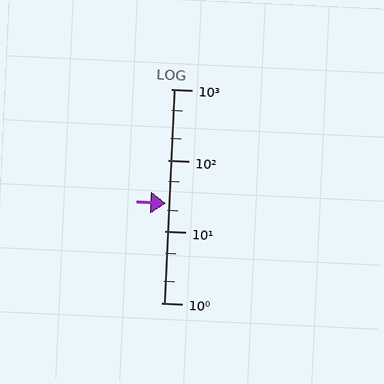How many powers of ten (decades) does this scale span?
The scale spans 3 decades, from 1 to 1000.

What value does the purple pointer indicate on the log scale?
The pointer indicates approximately 25.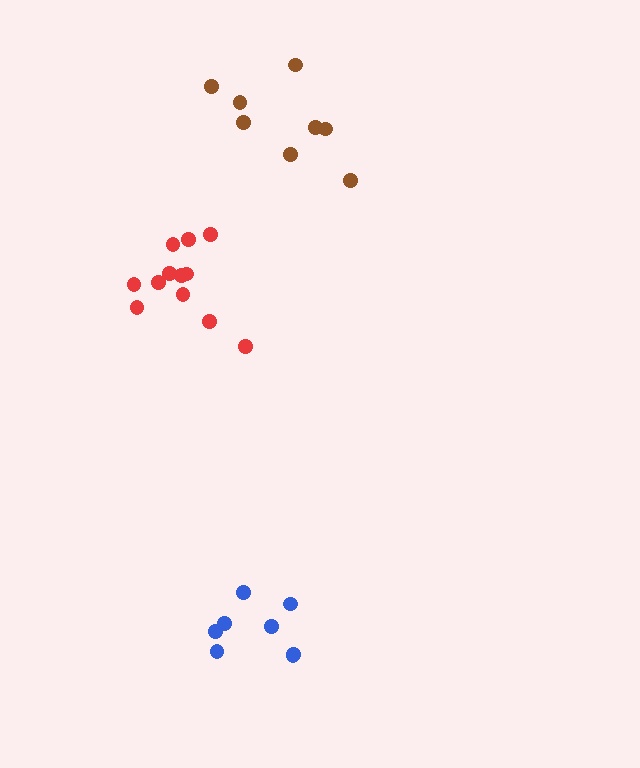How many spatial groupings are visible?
There are 3 spatial groupings.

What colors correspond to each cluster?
The clusters are colored: red, blue, brown.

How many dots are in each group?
Group 1: 12 dots, Group 2: 8 dots, Group 3: 8 dots (28 total).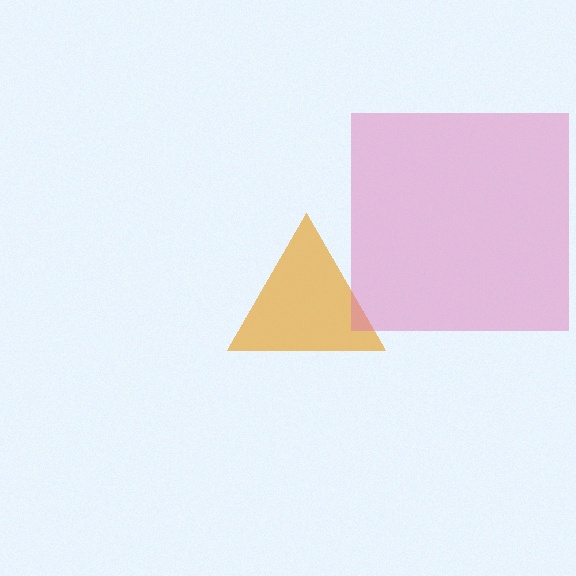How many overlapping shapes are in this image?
There are 2 overlapping shapes in the image.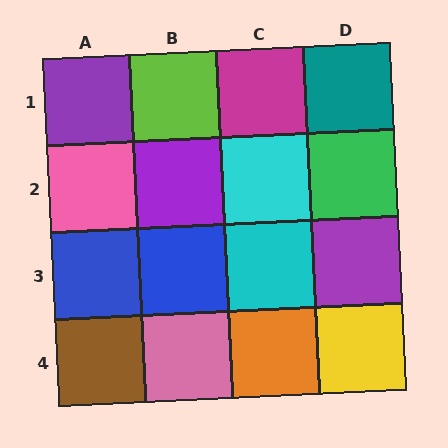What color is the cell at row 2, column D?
Green.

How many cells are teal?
1 cell is teal.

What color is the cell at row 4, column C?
Orange.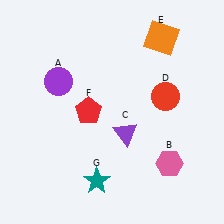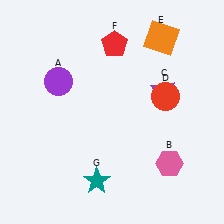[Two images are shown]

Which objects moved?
The objects that moved are: the purple triangle (C), the red pentagon (F).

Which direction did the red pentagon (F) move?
The red pentagon (F) moved up.